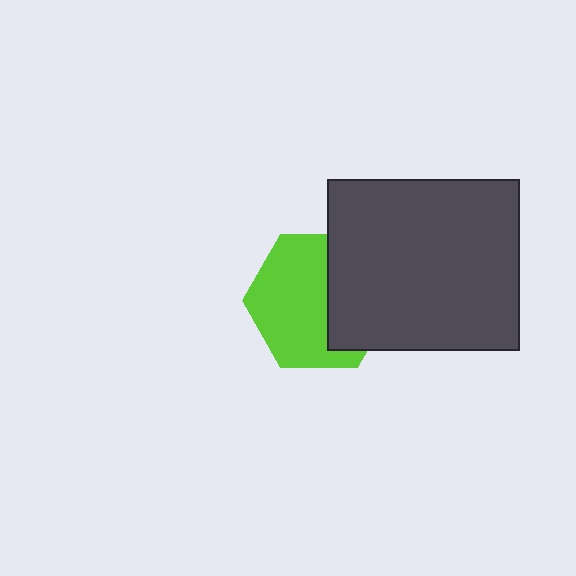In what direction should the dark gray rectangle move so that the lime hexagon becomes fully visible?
The dark gray rectangle should move right. That is the shortest direction to clear the overlap and leave the lime hexagon fully visible.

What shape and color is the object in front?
The object in front is a dark gray rectangle.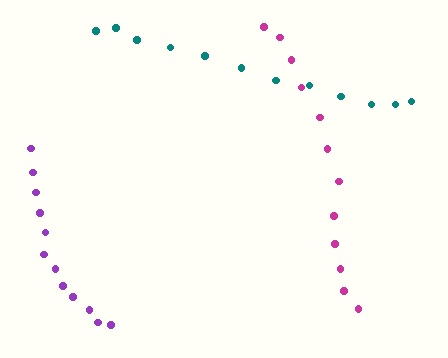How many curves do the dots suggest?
There are 3 distinct paths.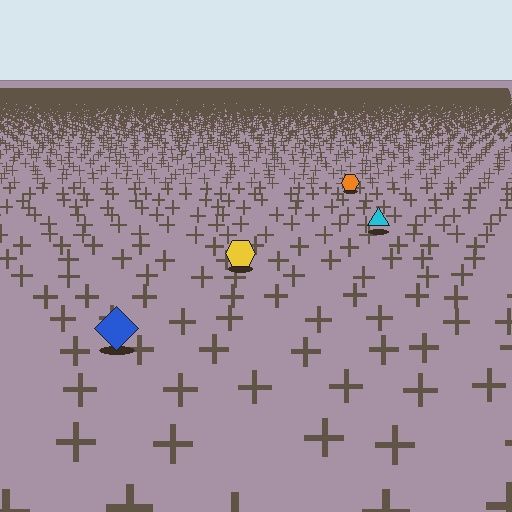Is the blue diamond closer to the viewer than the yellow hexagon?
Yes. The blue diamond is closer — you can tell from the texture gradient: the ground texture is coarser near it.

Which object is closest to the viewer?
The blue diamond is closest. The texture marks near it are larger and more spread out.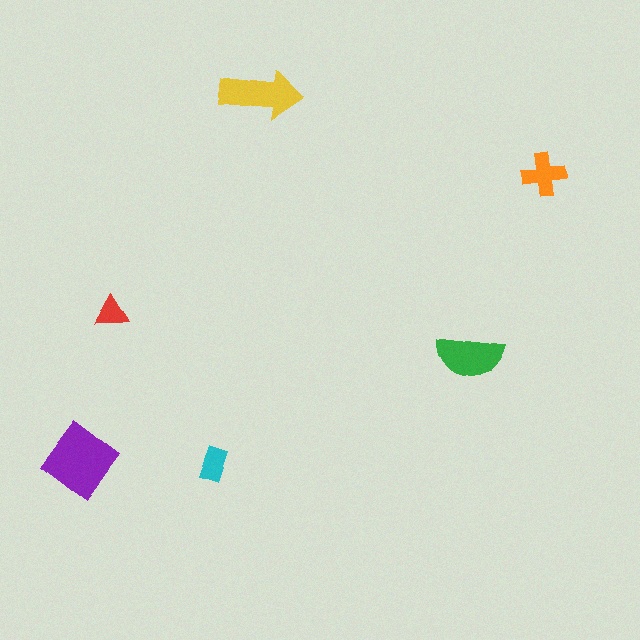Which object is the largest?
The purple diamond.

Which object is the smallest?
The red triangle.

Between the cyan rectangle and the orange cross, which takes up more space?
The orange cross.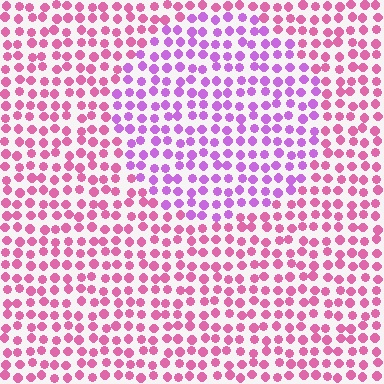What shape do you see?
I see a circle.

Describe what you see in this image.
The image is filled with small pink elements in a uniform arrangement. A circle-shaped region is visible where the elements are tinted to a slightly different hue, forming a subtle color boundary.